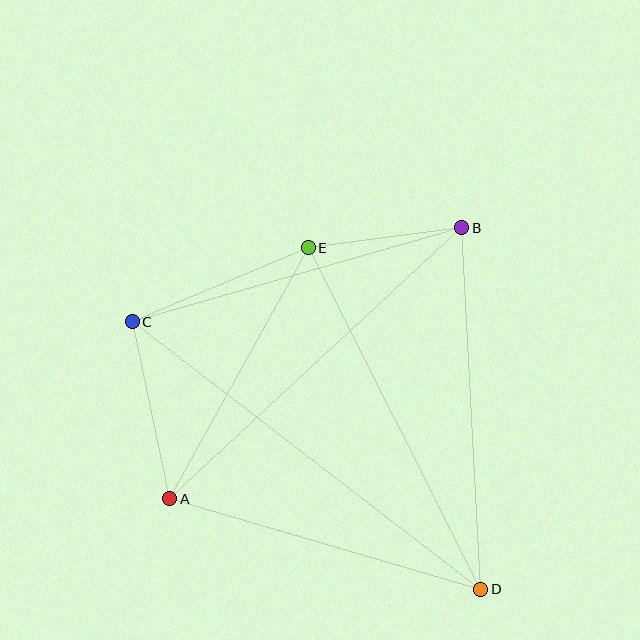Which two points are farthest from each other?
Points C and D are farthest from each other.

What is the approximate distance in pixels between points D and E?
The distance between D and E is approximately 383 pixels.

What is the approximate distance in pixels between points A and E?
The distance between A and E is approximately 286 pixels.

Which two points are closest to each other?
Points B and E are closest to each other.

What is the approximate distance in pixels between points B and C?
The distance between B and C is approximately 343 pixels.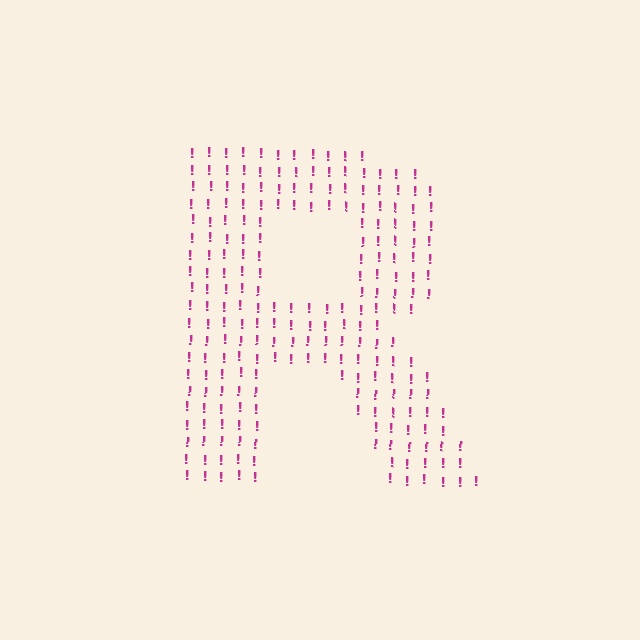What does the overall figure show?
The overall figure shows the letter R.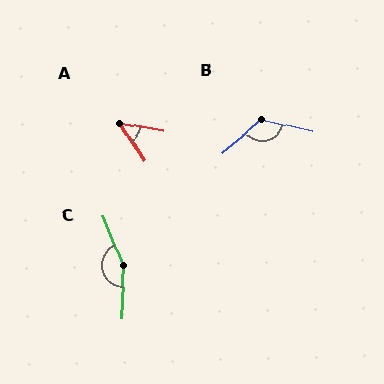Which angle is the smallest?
A, at approximately 47 degrees.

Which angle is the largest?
C, at approximately 156 degrees.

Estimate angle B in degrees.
Approximately 127 degrees.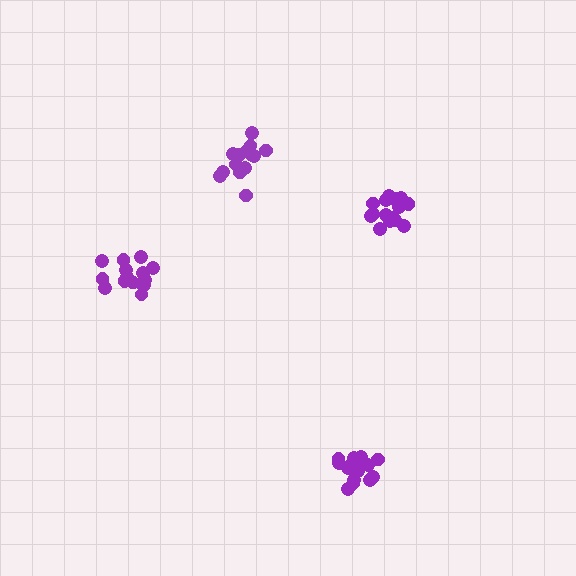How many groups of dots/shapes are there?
There are 4 groups.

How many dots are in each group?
Group 1: 14 dots, Group 2: 16 dots, Group 3: 15 dots, Group 4: 16 dots (61 total).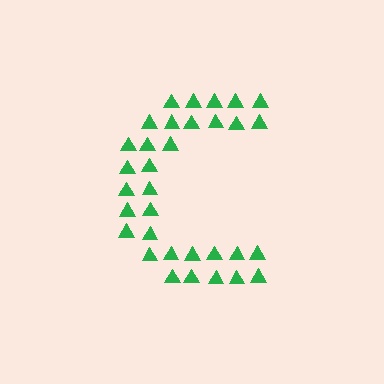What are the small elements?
The small elements are triangles.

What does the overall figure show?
The overall figure shows the letter C.